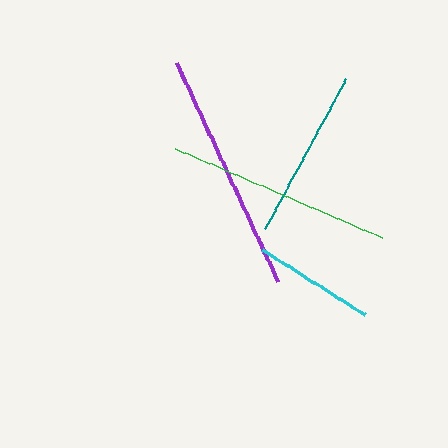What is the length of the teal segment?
The teal segment is approximately 171 pixels long.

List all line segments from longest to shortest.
From longest to shortest: purple, green, teal, cyan.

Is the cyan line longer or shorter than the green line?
The green line is longer than the cyan line.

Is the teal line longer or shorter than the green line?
The green line is longer than the teal line.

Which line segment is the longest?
The purple line is the longest at approximately 242 pixels.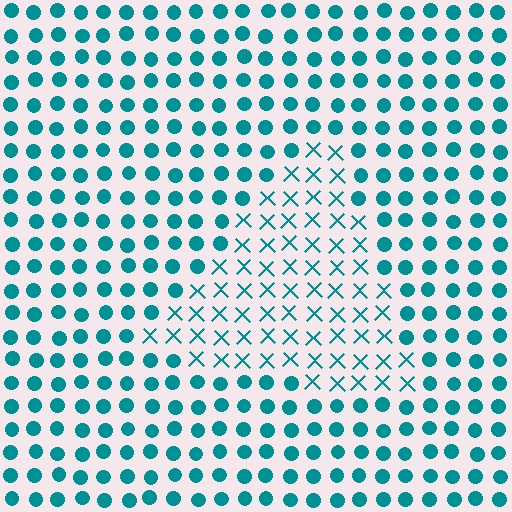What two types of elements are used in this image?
The image uses X marks inside the triangle region and circles outside it.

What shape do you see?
I see a triangle.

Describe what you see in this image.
The image is filled with small teal elements arranged in a uniform grid. A triangle-shaped region contains X marks, while the surrounding area contains circles. The boundary is defined purely by the change in element shape.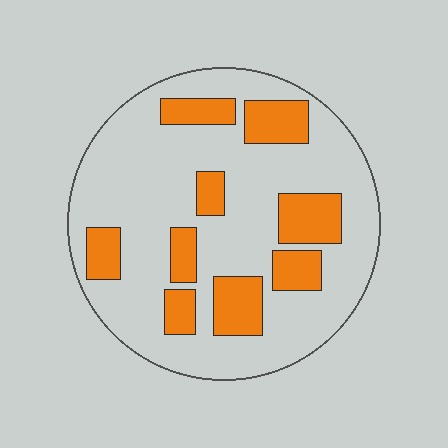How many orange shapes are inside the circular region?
9.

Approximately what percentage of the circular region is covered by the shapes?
Approximately 25%.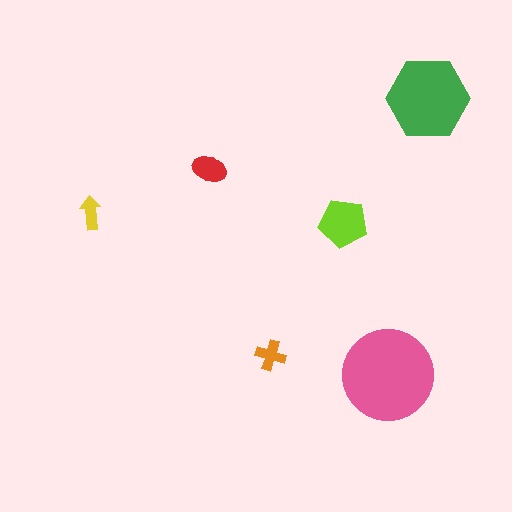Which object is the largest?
The pink circle.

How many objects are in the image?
There are 6 objects in the image.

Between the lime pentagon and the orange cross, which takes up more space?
The lime pentagon.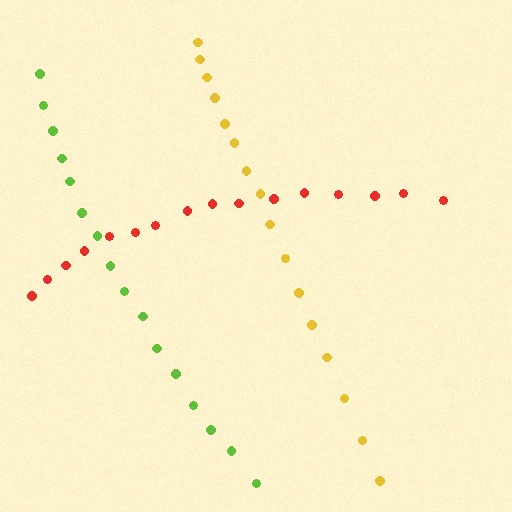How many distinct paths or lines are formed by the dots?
There are 3 distinct paths.